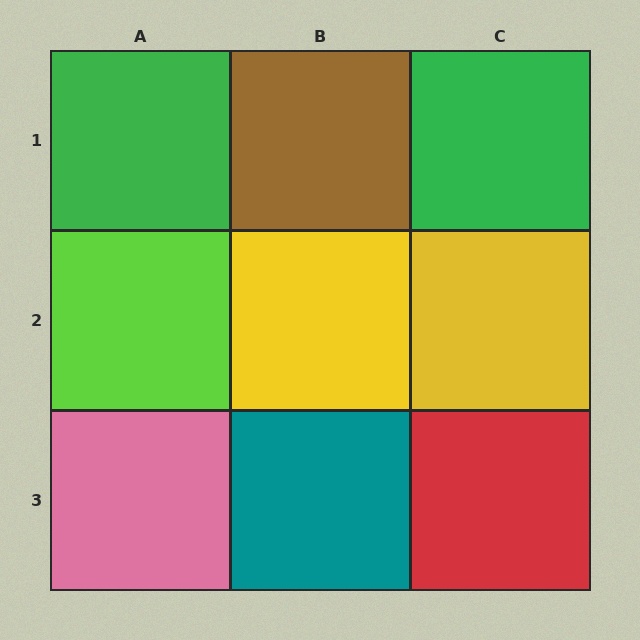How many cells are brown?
1 cell is brown.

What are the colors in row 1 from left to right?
Green, brown, green.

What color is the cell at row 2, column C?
Yellow.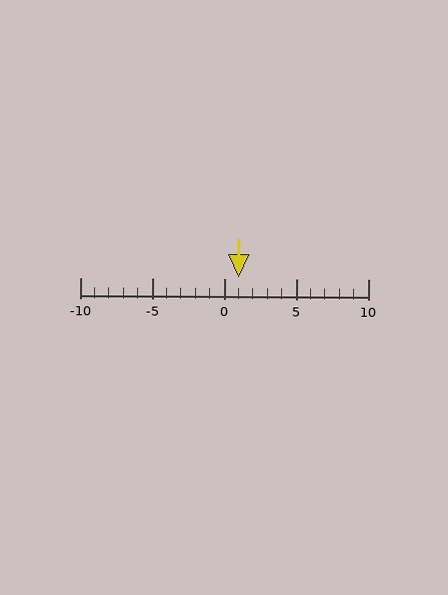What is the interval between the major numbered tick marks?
The major tick marks are spaced 5 units apart.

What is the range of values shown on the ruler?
The ruler shows values from -10 to 10.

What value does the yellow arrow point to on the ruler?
The yellow arrow points to approximately 1.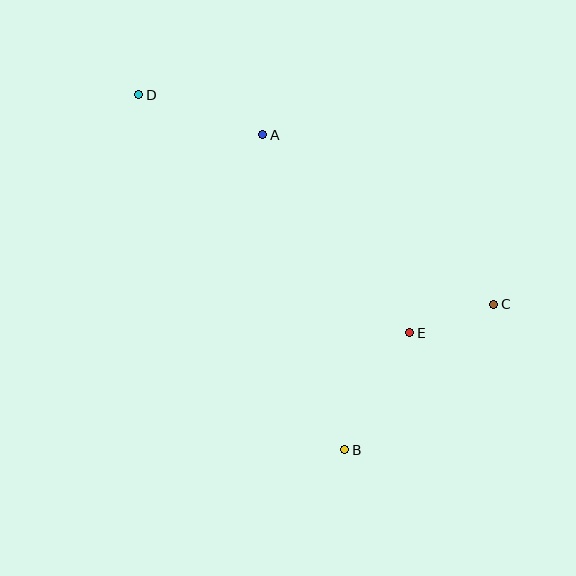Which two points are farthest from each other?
Points C and D are farthest from each other.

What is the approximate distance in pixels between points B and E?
The distance between B and E is approximately 134 pixels.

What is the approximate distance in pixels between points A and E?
The distance between A and E is approximately 247 pixels.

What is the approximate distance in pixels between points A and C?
The distance between A and C is approximately 287 pixels.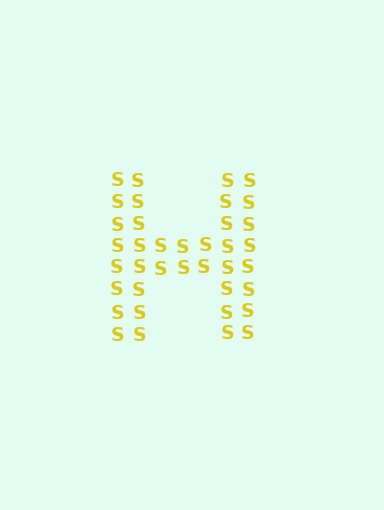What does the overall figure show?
The overall figure shows the letter H.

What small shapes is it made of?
It is made of small letter S's.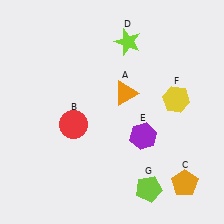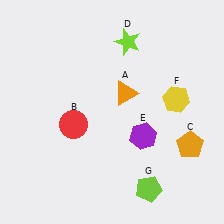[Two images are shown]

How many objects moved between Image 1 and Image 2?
1 object moved between the two images.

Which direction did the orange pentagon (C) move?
The orange pentagon (C) moved up.